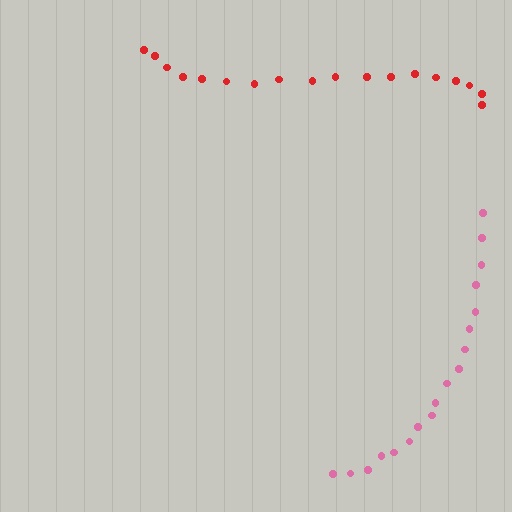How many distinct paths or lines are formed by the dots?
There are 2 distinct paths.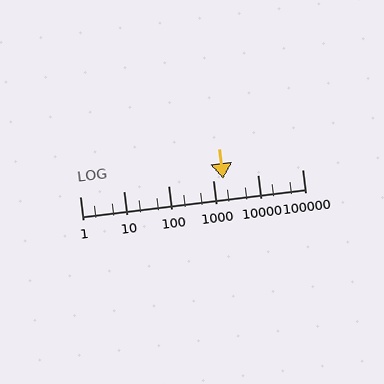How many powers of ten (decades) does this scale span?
The scale spans 5 decades, from 1 to 100000.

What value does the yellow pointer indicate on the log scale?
The pointer indicates approximately 1700.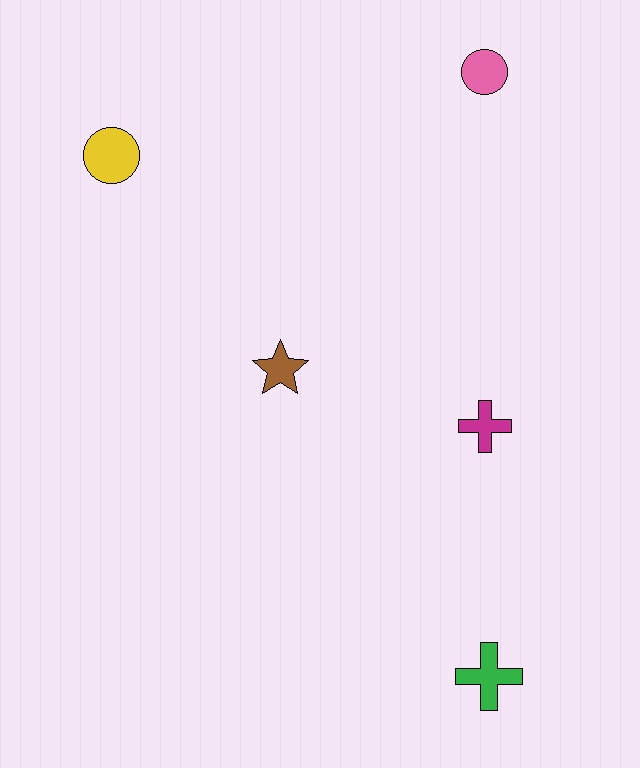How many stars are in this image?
There is 1 star.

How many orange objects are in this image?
There are no orange objects.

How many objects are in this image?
There are 5 objects.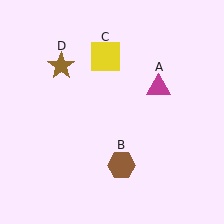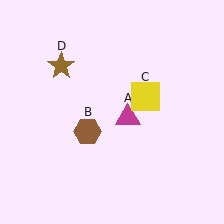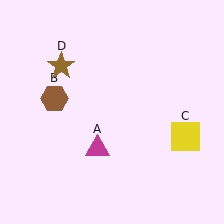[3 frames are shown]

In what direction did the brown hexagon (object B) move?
The brown hexagon (object B) moved up and to the left.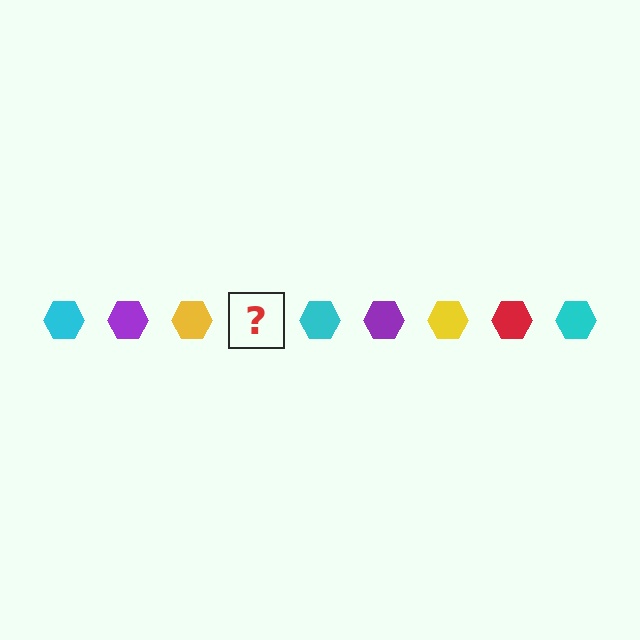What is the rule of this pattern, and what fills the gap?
The rule is that the pattern cycles through cyan, purple, yellow, red hexagons. The gap should be filled with a red hexagon.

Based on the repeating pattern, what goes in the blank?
The blank should be a red hexagon.